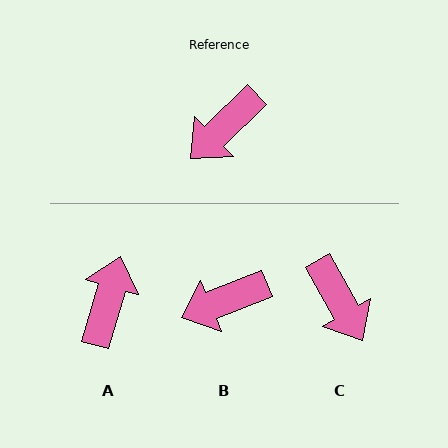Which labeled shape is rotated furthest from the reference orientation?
A, about 150 degrees away.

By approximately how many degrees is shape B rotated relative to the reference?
Approximately 22 degrees clockwise.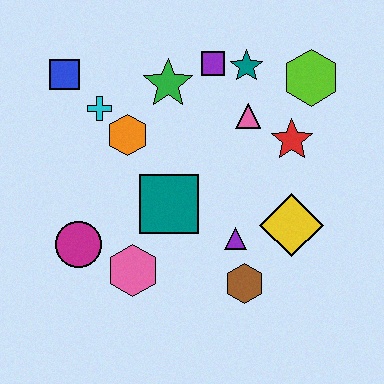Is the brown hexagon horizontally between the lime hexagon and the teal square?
Yes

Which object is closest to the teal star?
The purple square is closest to the teal star.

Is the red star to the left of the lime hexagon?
Yes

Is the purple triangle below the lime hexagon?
Yes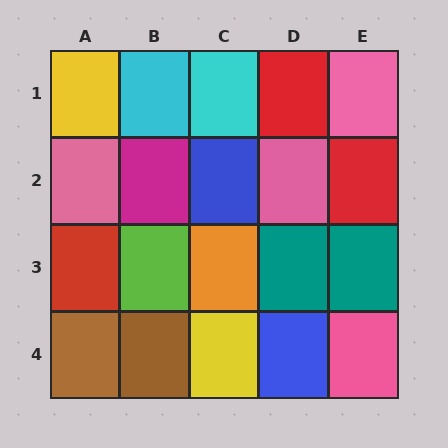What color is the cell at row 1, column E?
Pink.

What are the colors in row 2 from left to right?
Pink, magenta, blue, pink, red.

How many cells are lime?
1 cell is lime.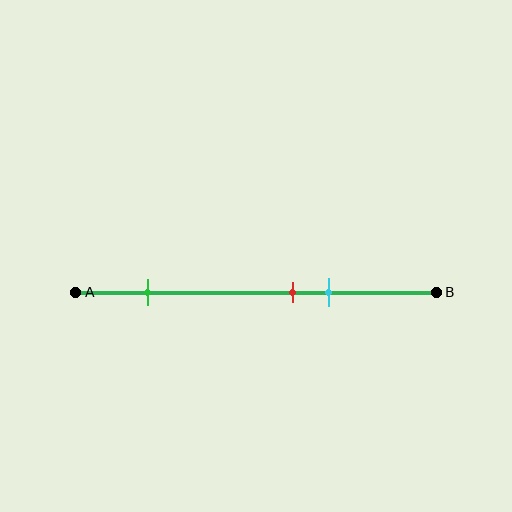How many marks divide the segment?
There are 3 marks dividing the segment.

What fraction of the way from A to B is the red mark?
The red mark is approximately 60% (0.6) of the way from A to B.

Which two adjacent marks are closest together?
The red and cyan marks are the closest adjacent pair.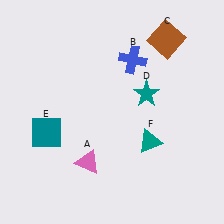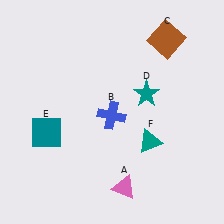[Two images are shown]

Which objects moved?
The objects that moved are: the pink triangle (A), the blue cross (B).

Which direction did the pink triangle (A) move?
The pink triangle (A) moved right.